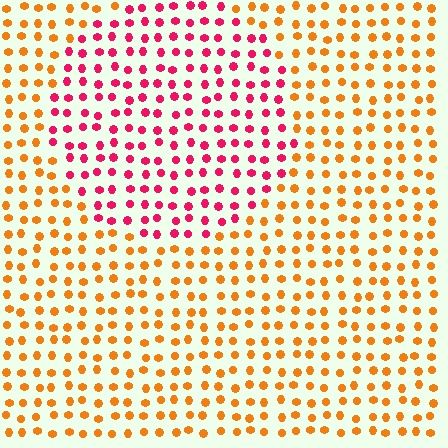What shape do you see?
I see a circle.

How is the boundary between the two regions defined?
The boundary is defined purely by a slight shift in hue (about 51 degrees). Spacing, size, and orientation are identical on both sides.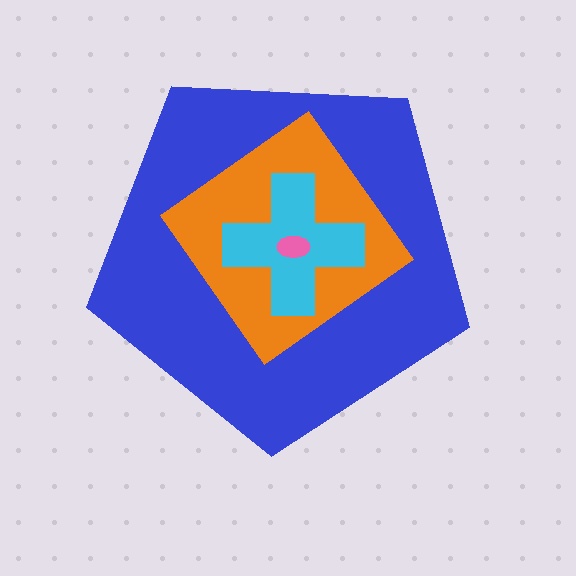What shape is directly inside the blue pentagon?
The orange diamond.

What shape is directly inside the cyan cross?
The pink ellipse.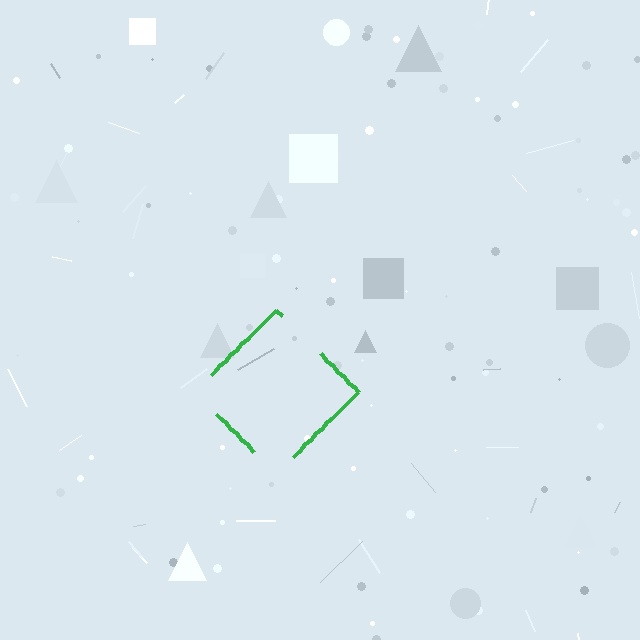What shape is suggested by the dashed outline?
The dashed outline suggests a diamond.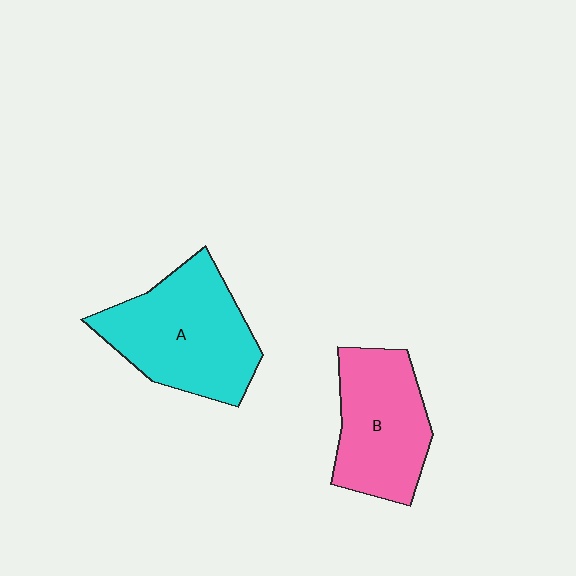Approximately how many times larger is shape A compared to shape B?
Approximately 1.2 times.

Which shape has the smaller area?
Shape B (pink).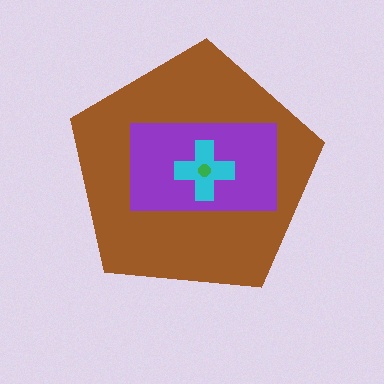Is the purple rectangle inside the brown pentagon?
Yes.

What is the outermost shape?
The brown pentagon.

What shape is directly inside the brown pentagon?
The purple rectangle.